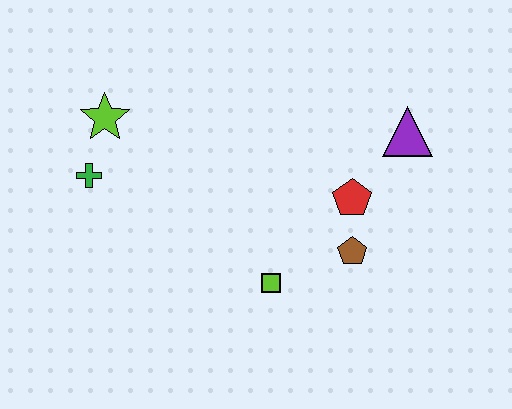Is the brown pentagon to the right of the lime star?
Yes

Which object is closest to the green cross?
The lime star is closest to the green cross.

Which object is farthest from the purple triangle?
The green cross is farthest from the purple triangle.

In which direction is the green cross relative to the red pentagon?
The green cross is to the left of the red pentagon.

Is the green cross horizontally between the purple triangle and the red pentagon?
No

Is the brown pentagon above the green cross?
No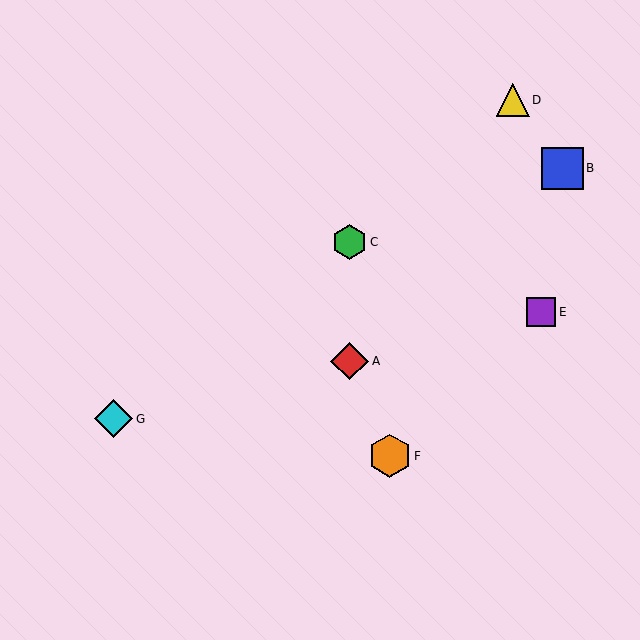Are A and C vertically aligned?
Yes, both are at x≈350.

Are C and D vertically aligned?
No, C is at x≈350 and D is at x≈513.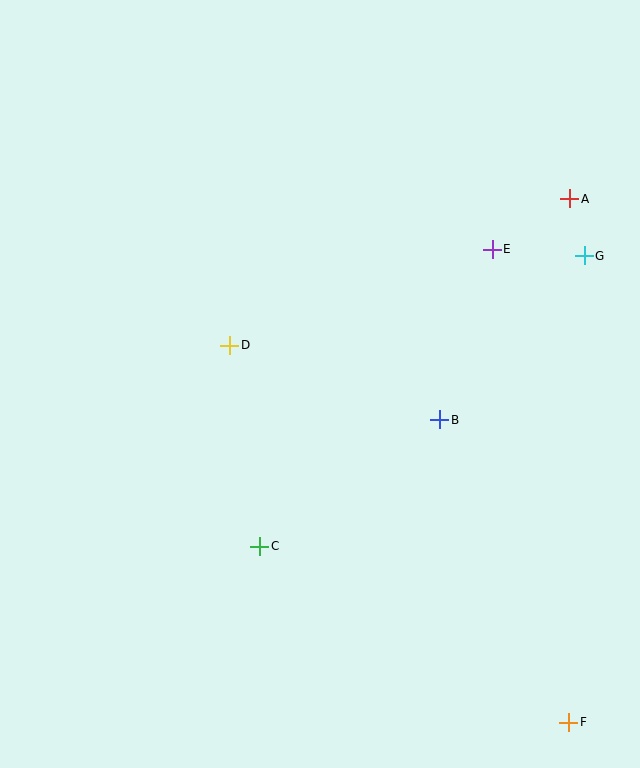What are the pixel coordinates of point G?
Point G is at (584, 256).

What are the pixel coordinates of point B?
Point B is at (440, 420).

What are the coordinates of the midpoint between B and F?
The midpoint between B and F is at (504, 571).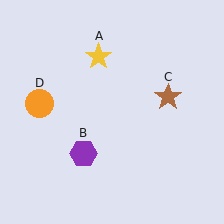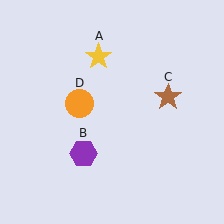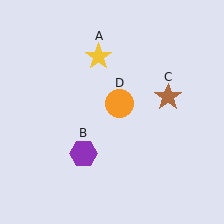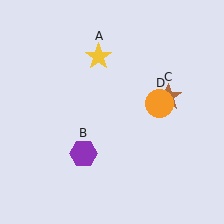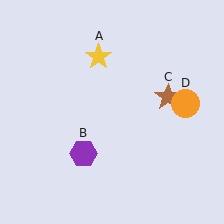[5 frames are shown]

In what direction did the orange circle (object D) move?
The orange circle (object D) moved right.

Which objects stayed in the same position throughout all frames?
Yellow star (object A) and purple hexagon (object B) and brown star (object C) remained stationary.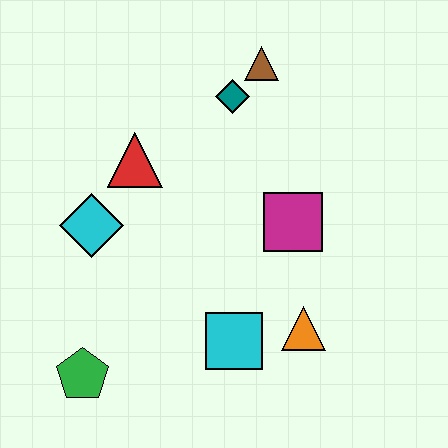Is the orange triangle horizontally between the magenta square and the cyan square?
No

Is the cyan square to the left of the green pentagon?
No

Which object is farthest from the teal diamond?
The green pentagon is farthest from the teal diamond.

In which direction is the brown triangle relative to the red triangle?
The brown triangle is to the right of the red triangle.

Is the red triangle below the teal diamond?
Yes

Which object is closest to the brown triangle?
The teal diamond is closest to the brown triangle.